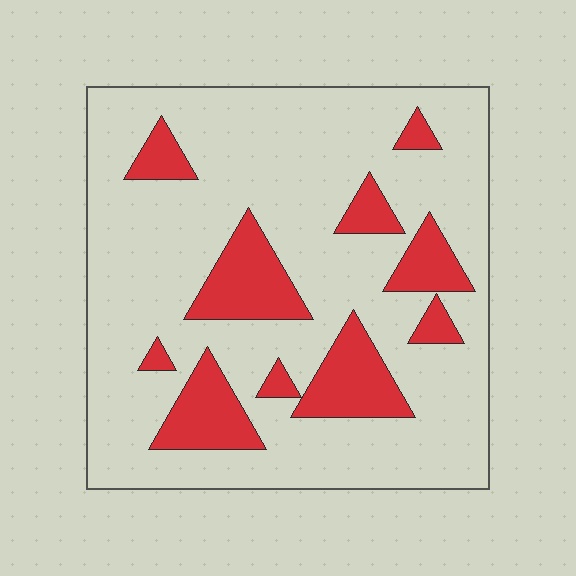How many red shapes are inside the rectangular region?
10.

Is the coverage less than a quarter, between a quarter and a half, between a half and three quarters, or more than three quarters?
Less than a quarter.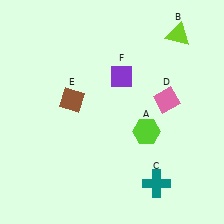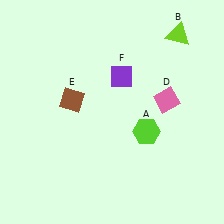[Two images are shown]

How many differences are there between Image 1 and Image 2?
There is 1 difference between the two images.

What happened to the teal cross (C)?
The teal cross (C) was removed in Image 2. It was in the bottom-right area of Image 1.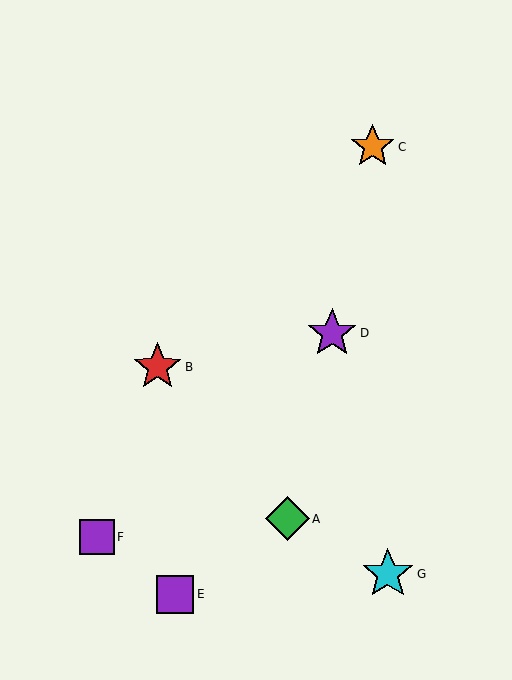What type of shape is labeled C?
Shape C is an orange star.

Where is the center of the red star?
The center of the red star is at (158, 367).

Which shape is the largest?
The cyan star (labeled G) is the largest.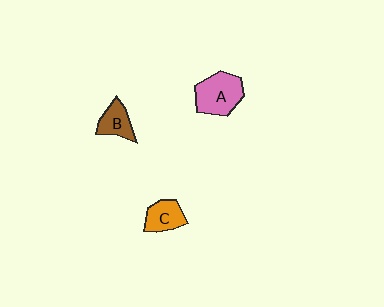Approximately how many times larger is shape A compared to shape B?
Approximately 1.6 times.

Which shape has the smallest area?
Shape B (brown).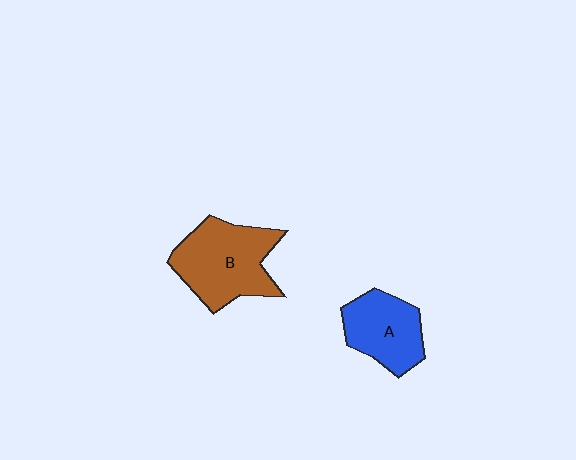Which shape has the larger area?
Shape B (brown).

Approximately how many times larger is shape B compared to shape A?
Approximately 1.4 times.